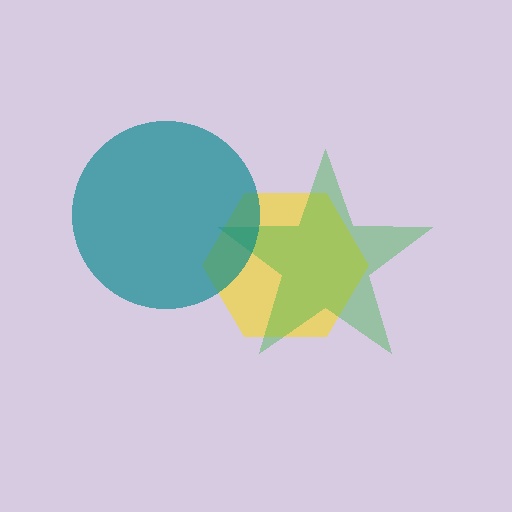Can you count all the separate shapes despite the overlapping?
Yes, there are 3 separate shapes.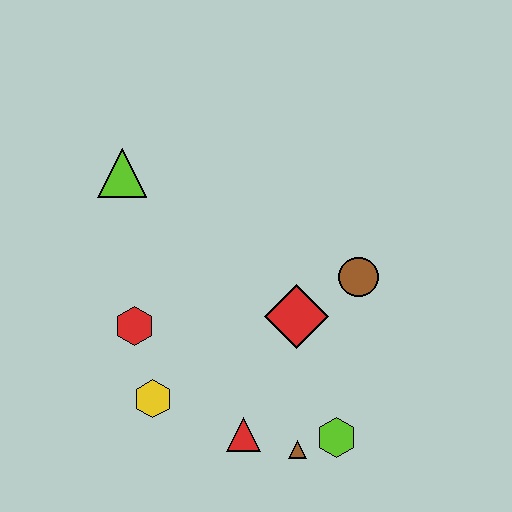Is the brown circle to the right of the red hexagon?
Yes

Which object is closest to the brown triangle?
The lime hexagon is closest to the brown triangle.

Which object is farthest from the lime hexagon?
The lime triangle is farthest from the lime hexagon.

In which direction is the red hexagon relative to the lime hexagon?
The red hexagon is to the left of the lime hexagon.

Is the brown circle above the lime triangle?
No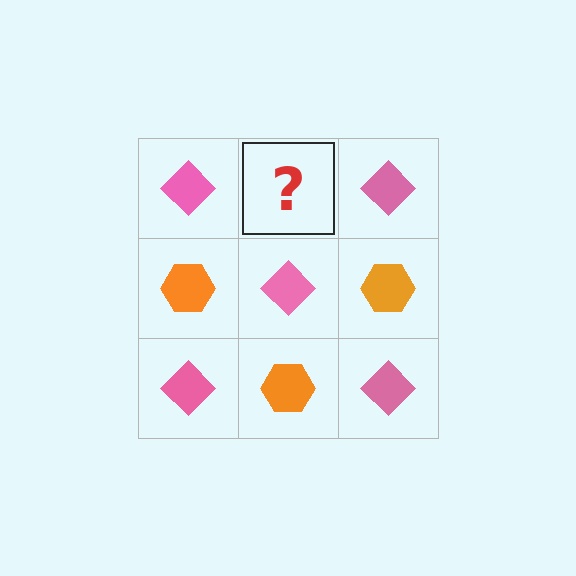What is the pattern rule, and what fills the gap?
The rule is that it alternates pink diamond and orange hexagon in a checkerboard pattern. The gap should be filled with an orange hexagon.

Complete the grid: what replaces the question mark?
The question mark should be replaced with an orange hexagon.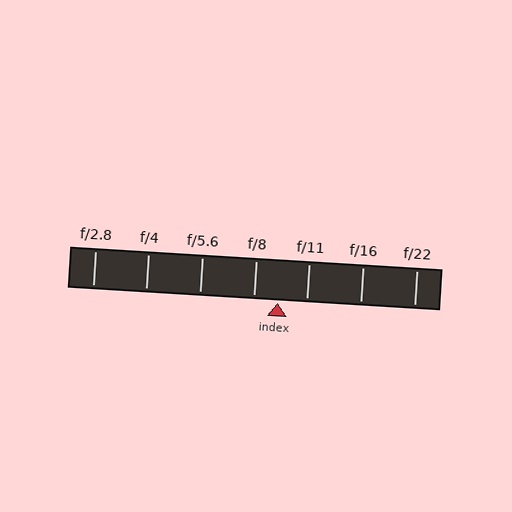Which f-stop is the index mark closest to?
The index mark is closest to f/8.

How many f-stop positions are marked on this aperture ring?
There are 7 f-stop positions marked.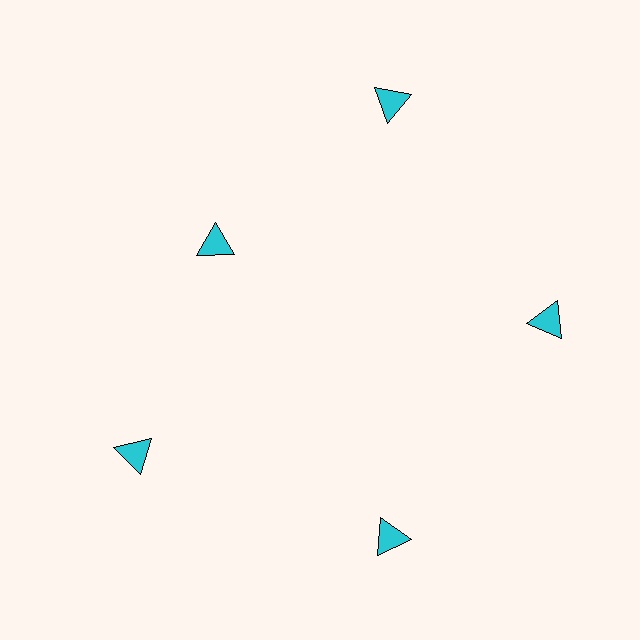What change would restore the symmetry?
The symmetry would be restored by moving it outward, back onto the ring so that all 5 triangles sit at equal angles and equal distance from the center.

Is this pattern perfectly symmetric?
No. The 5 cyan triangles are arranged in a ring, but one element near the 10 o'clock position is pulled inward toward the center, breaking the 5-fold rotational symmetry.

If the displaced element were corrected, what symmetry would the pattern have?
It would have 5-fold rotational symmetry — the pattern would map onto itself every 72 degrees.